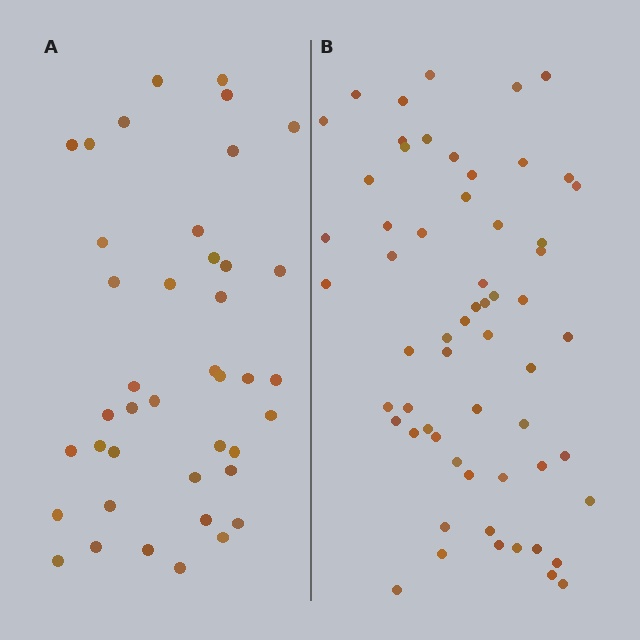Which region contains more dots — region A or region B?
Region B (the right region) has more dots.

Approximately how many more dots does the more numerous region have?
Region B has approximately 20 more dots than region A.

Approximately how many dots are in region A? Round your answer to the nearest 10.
About 40 dots. (The exact count is 41, which rounds to 40.)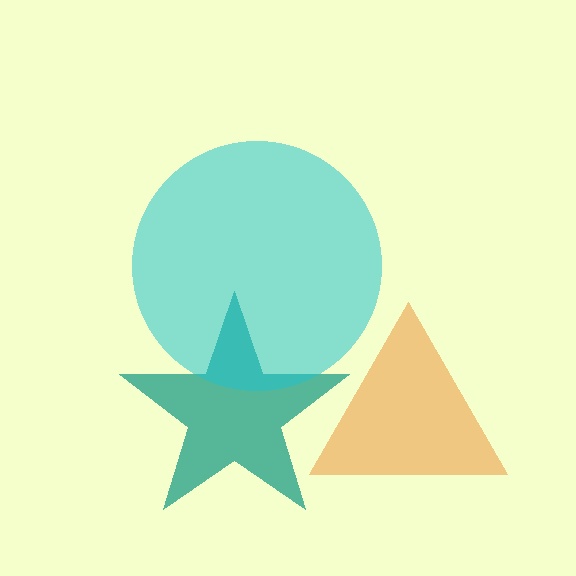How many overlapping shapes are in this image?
There are 3 overlapping shapes in the image.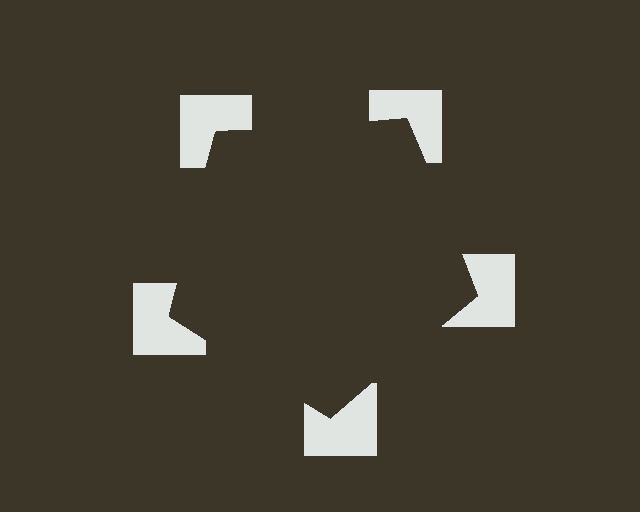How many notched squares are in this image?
There are 5 — one at each vertex of the illusory pentagon.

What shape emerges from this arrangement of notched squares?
An illusory pentagon — its edges are inferred from the aligned wedge cuts in the notched squares, not physically drawn.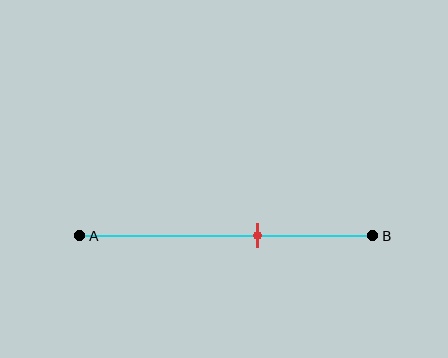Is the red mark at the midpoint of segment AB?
No, the mark is at about 60% from A, not at the 50% midpoint.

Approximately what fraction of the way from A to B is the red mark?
The red mark is approximately 60% of the way from A to B.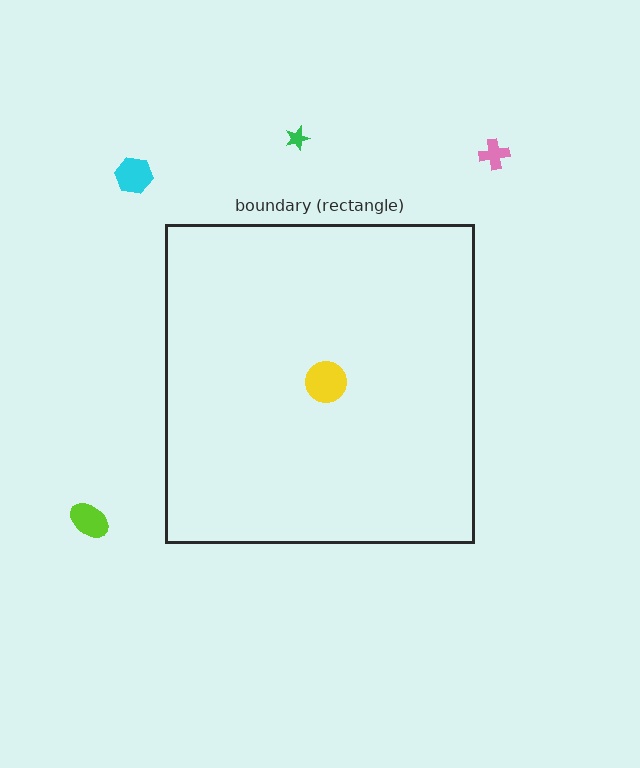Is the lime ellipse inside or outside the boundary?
Outside.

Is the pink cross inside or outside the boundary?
Outside.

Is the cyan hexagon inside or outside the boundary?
Outside.